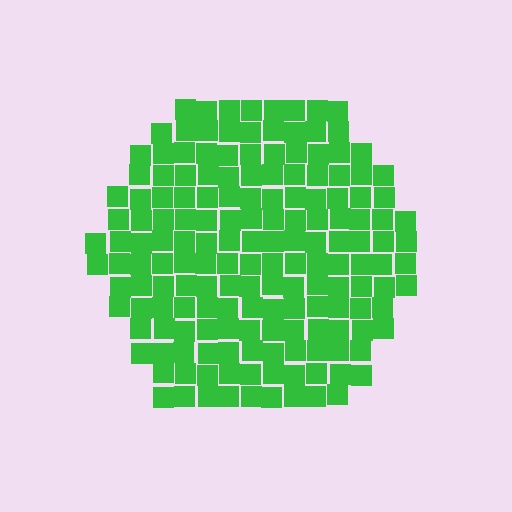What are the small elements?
The small elements are squares.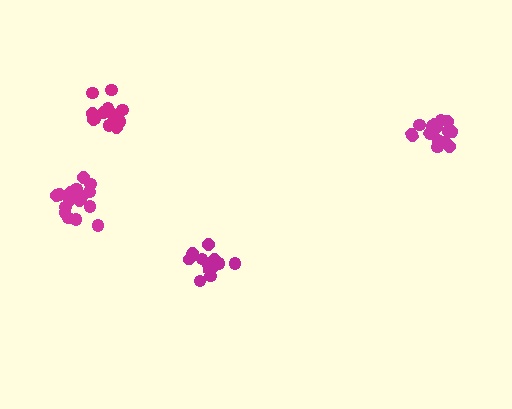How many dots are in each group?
Group 1: 17 dots, Group 2: 17 dots, Group 3: 14 dots, Group 4: 15 dots (63 total).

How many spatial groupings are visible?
There are 4 spatial groupings.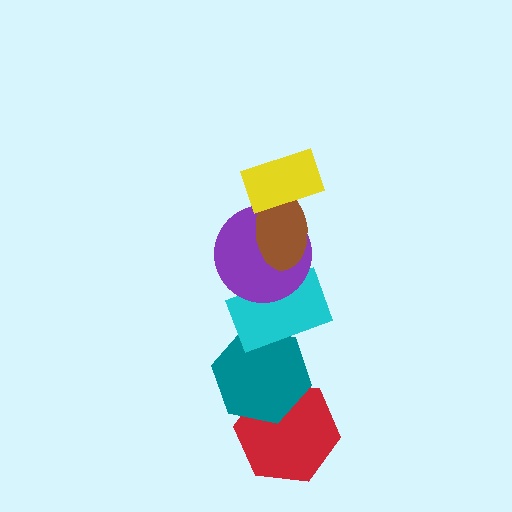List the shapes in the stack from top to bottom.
From top to bottom: the yellow rectangle, the brown ellipse, the purple circle, the cyan rectangle, the teal hexagon, the red hexagon.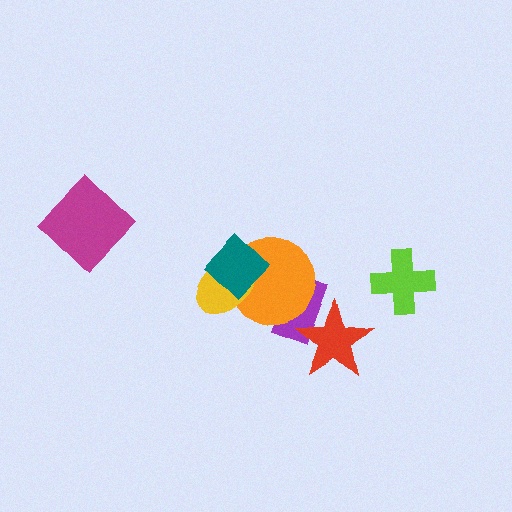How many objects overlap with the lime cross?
0 objects overlap with the lime cross.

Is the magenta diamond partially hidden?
No, no other shape covers it.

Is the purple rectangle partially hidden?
Yes, it is partially covered by another shape.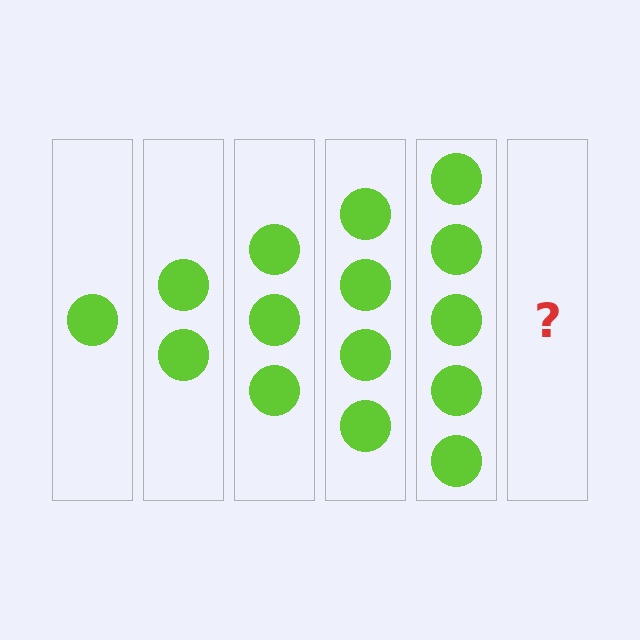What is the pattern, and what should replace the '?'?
The pattern is that each step adds one more circle. The '?' should be 6 circles.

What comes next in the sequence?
The next element should be 6 circles.